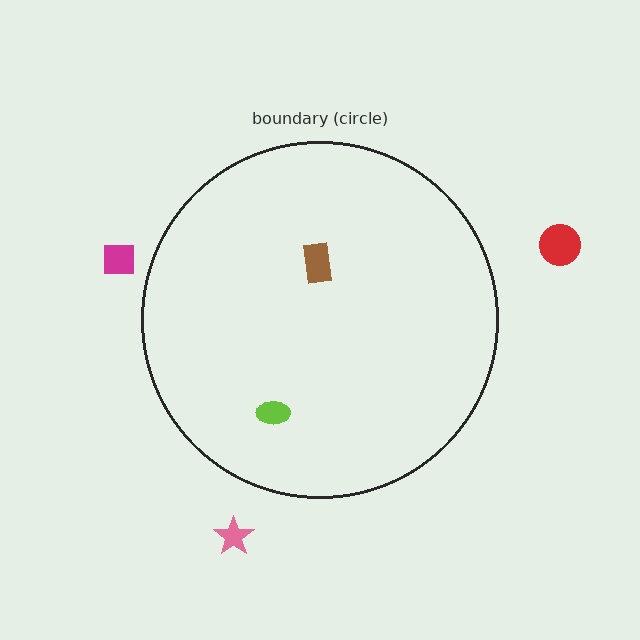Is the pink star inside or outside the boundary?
Outside.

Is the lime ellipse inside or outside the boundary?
Inside.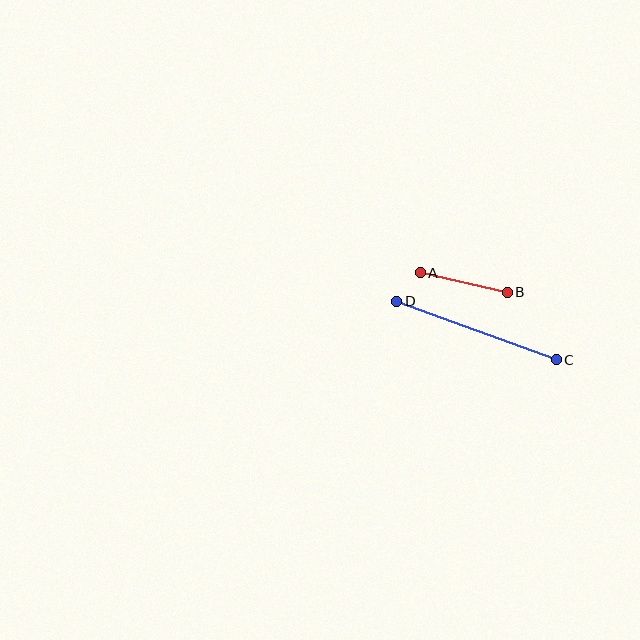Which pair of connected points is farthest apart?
Points C and D are farthest apart.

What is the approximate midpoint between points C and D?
The midpoint is at approximately (476, 331) pixels.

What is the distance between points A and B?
The distance is approximately 89 pixels.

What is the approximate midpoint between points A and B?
The midpoint is at approximately (464, 282) pixels.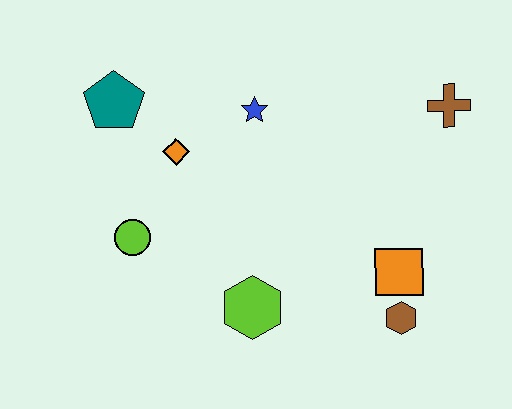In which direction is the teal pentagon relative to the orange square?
The teal pentagon is to the left of the orange square.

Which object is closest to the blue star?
The orange diamond is closest to the blue star.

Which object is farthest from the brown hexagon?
The teal pentagon is farthest from the brown hexagon.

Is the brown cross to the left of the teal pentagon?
No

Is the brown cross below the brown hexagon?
No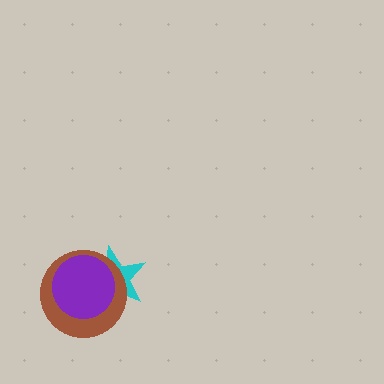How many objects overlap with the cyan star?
2 objects overlap with the cyan star.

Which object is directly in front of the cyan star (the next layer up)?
The brown circle is directly in front of the cyan star.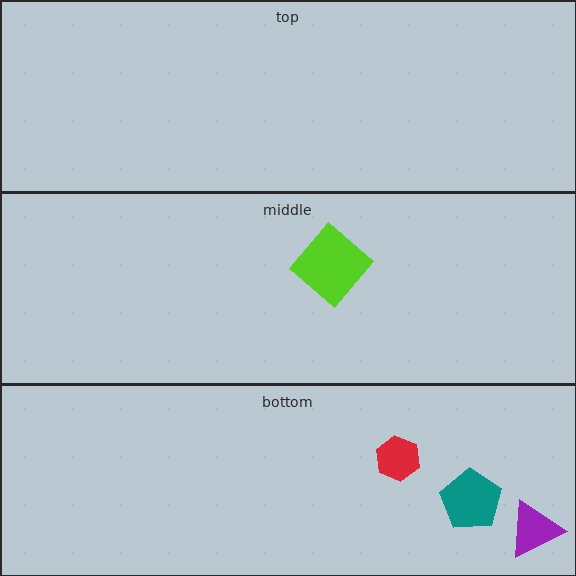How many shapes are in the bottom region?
3.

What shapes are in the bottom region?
The red hexagon, the purple triangle, the teal pentagon.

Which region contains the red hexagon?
The bottom region.